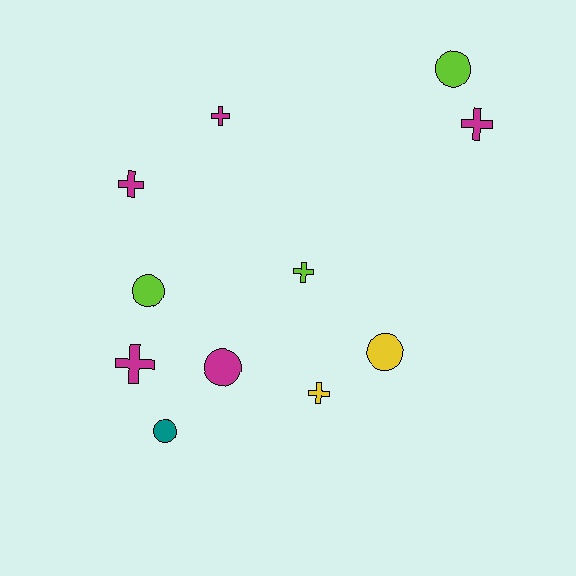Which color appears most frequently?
Magenta, with 5 objects.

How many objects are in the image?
There are 11 objects.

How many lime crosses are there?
There is 1 lime cross.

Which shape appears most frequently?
Cross, with 6 objects.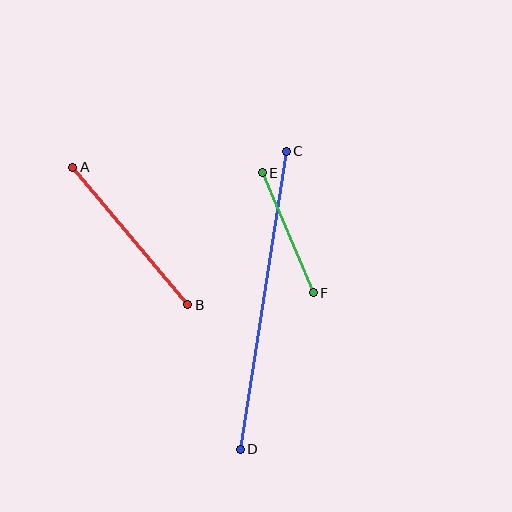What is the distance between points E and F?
The distance is approximately 131 pixels.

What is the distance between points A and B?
The distance is approximately 179 pixels.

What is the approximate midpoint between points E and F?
The midpoint is at approximately (288, 233) pixels.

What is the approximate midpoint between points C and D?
The midpoint is at approximately (263, 300) pixels.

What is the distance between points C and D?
The distance is approximately 301 pixels.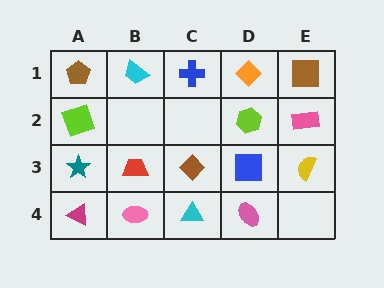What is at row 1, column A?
A brown pentagon.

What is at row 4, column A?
A magenta triangle.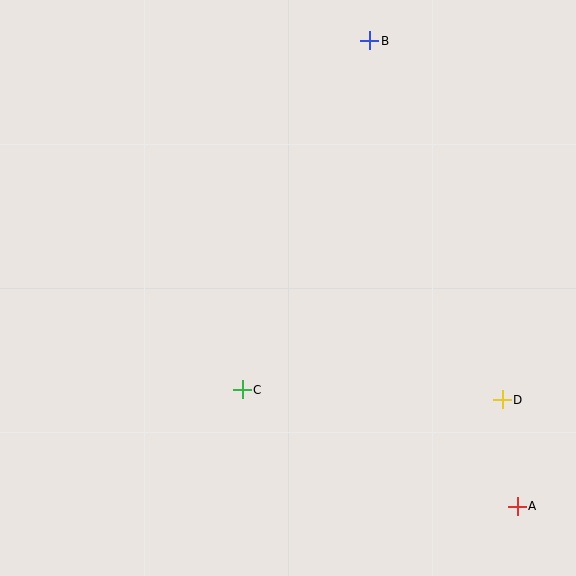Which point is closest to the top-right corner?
Point B is closest to the top-right corner.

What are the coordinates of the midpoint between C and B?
The midpoint between C and B is at (306, 215).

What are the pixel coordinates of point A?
Point A is at (517, 506).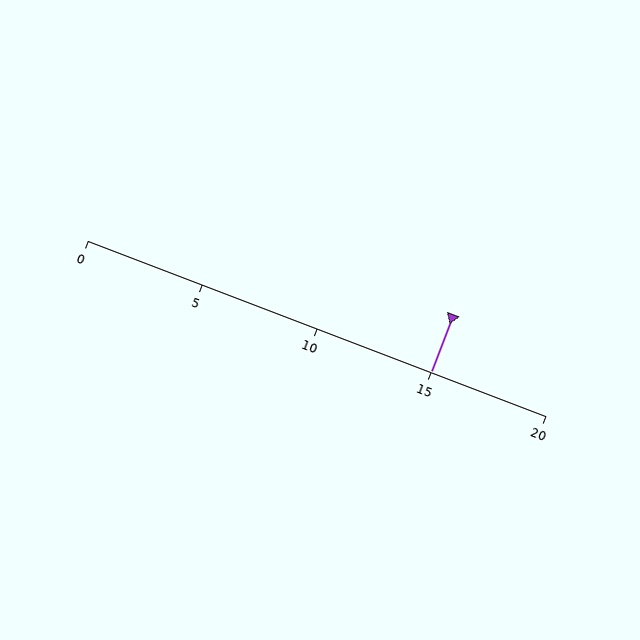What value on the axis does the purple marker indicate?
The marker indicates approximately 15.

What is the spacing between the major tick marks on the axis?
The major ticks are spaced 5 apart.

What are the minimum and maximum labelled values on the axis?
The axis runs from 0 to 20.